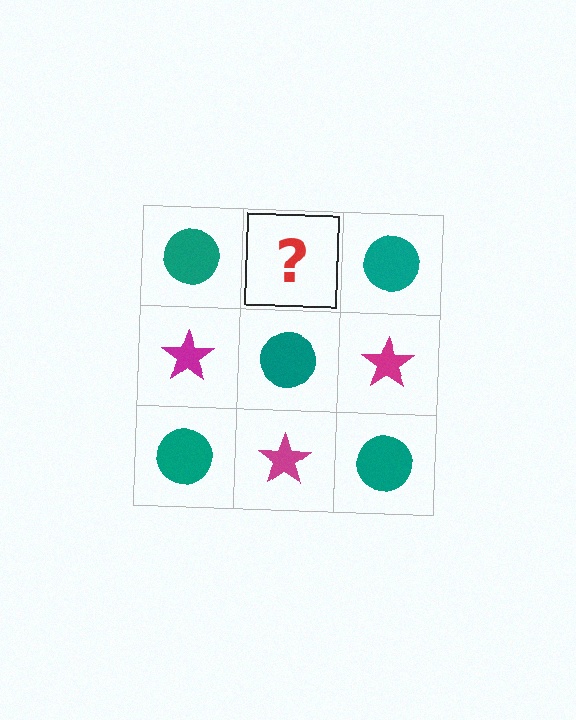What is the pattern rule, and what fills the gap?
The rule is that it alternates teal circle and magenta star in a checkerboard pattern. The gap should be filled with a magenta star.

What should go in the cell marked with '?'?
The missing cell should contain a magenta star.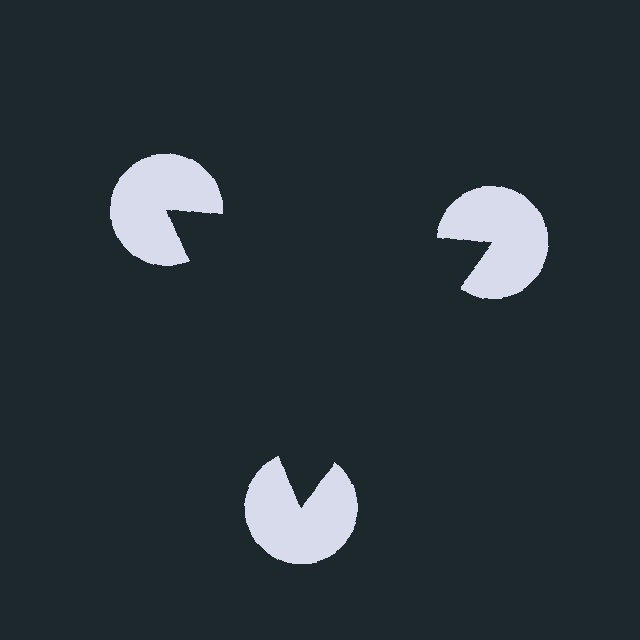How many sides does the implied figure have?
3 sides.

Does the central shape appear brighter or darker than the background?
It typically appears slightly darker than the background, even though no actual brightness change is drawn.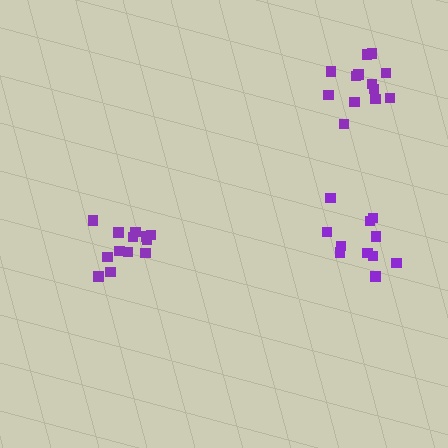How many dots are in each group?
Group 1: 13 dots, Group 2: 11 dots, Group 3: 13 dots (37 total).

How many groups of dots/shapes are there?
There are 3 groups.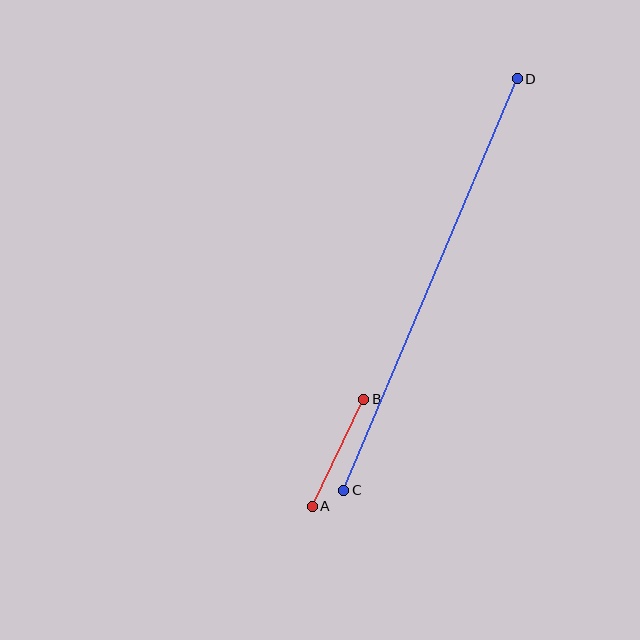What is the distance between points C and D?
The distance is approximately 446 pixels.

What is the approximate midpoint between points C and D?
The midpoint is at approximately (430, 284) pixels.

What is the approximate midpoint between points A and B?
The midpoint is at approximately (338, 453) pixels.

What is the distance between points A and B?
The distance is approximately 119 pixels.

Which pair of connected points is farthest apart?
Points C and D are farthest apart.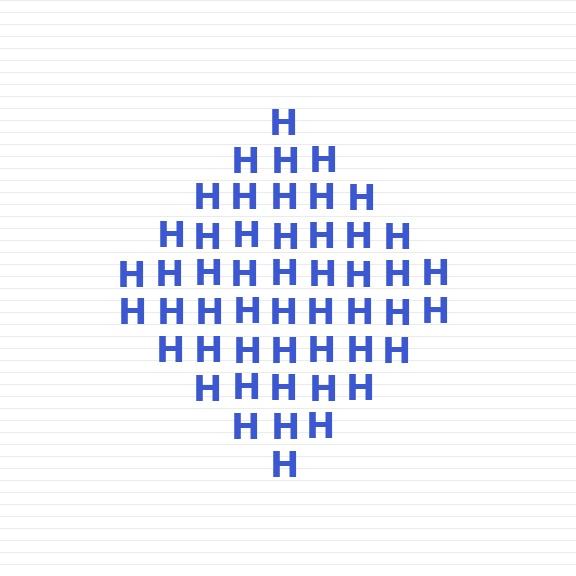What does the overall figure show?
The overall figure shows a diamond.